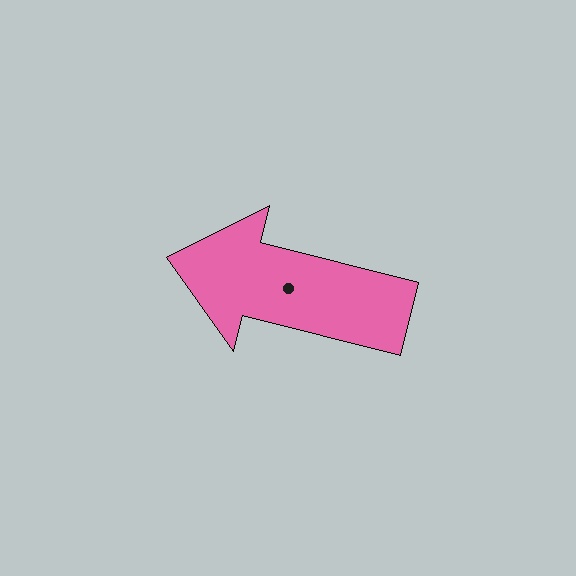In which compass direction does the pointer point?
West.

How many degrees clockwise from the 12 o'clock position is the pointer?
Approximately 284 degrees.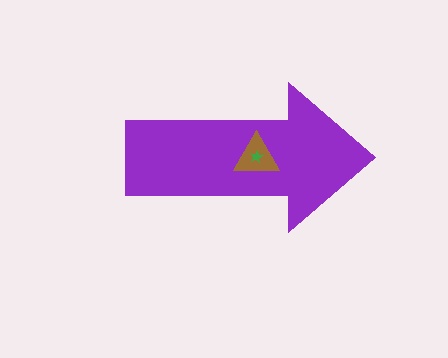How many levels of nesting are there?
3.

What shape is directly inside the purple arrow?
The brown triangle.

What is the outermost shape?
The purple arrow.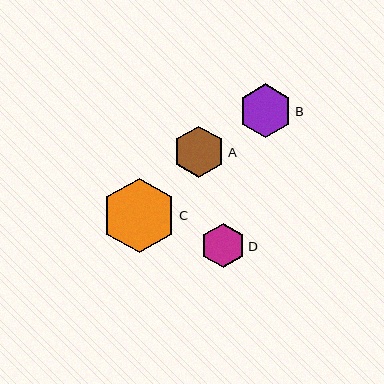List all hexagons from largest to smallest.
From largest to smallest: C, B, A, D.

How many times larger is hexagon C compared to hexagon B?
Hexagon C is approximately 1.4 times the size of hexagon B.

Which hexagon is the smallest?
Hexagon D is the smallest with a size of approximately 45 pixels.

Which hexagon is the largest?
Hexagon C is the largest with a size of approximately 75 pixels.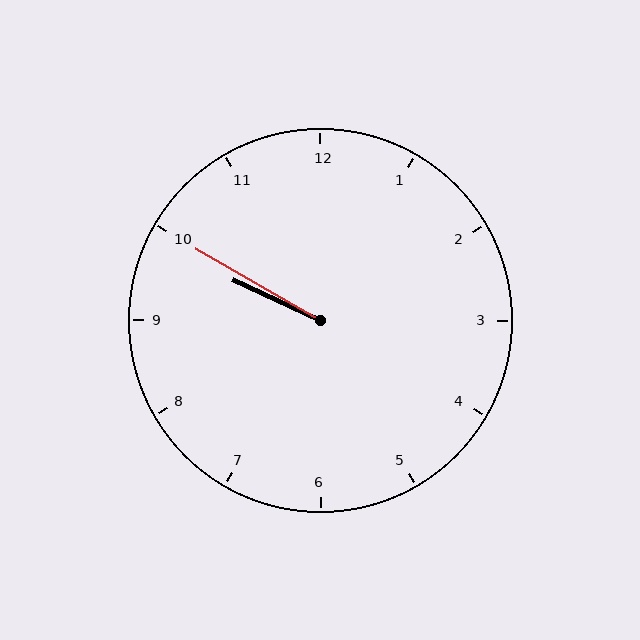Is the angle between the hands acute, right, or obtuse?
It is acute.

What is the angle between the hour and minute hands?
Approximately 5 degrees.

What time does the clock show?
9:50.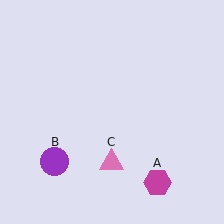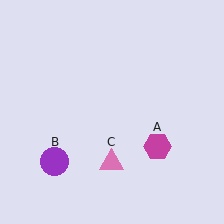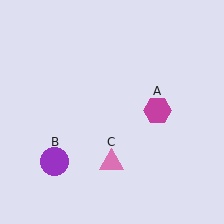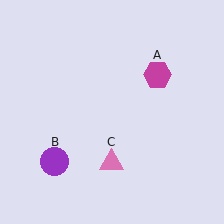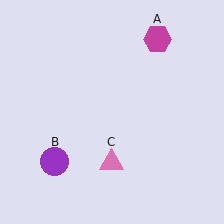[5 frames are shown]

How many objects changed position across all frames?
1 object changed position: magenta hexagon (object A).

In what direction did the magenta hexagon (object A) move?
The magenta hexagon (object A) moved up.